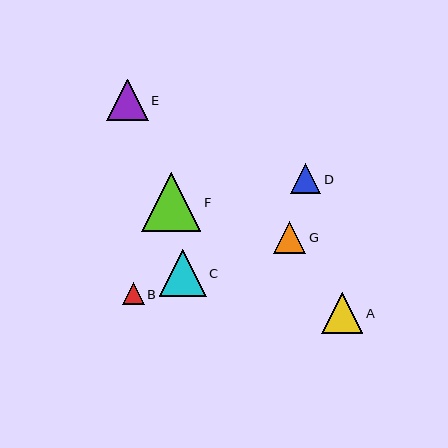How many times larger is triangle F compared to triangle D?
Triangle F is approximately 1.9 times the size of triangle D.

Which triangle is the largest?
Triangle F is the largest with a size of approximately 59 pixels.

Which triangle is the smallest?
Triangle B is the smallest with a size of approximately 22 pixels.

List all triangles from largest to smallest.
From largest to smallest: F, C, E, A, G, D, B.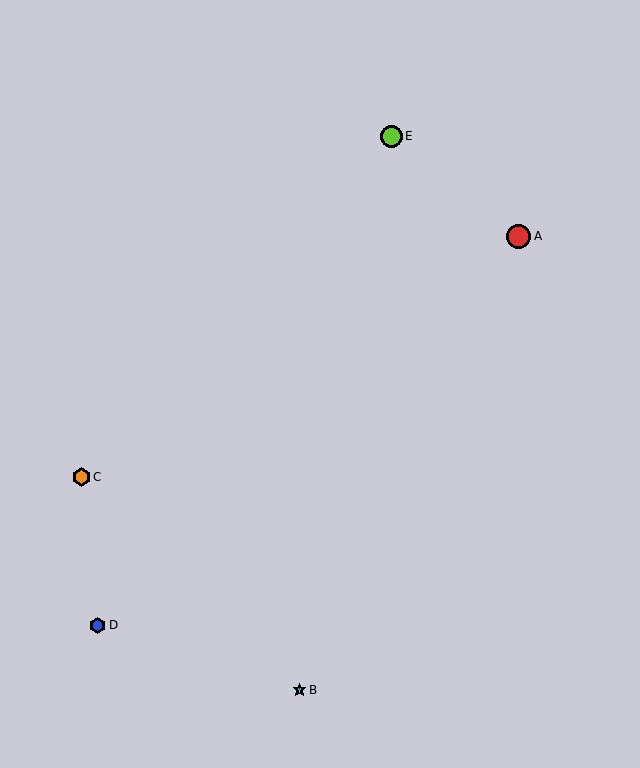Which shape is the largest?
The red circle (labeled A) is the largest.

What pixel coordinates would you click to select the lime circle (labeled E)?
Click at (391, 136) to select the lime circle E.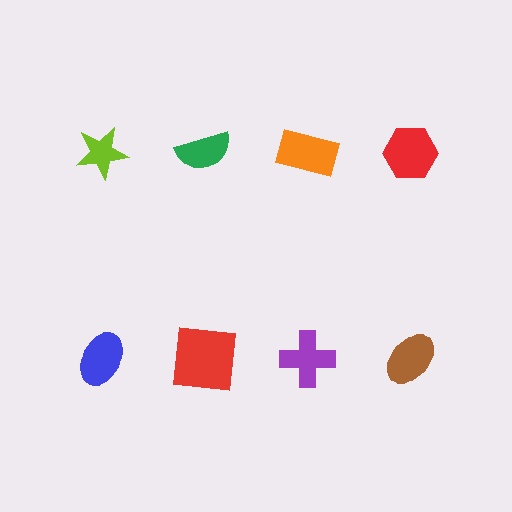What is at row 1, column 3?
An orange rectangle.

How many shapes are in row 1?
4 shapes.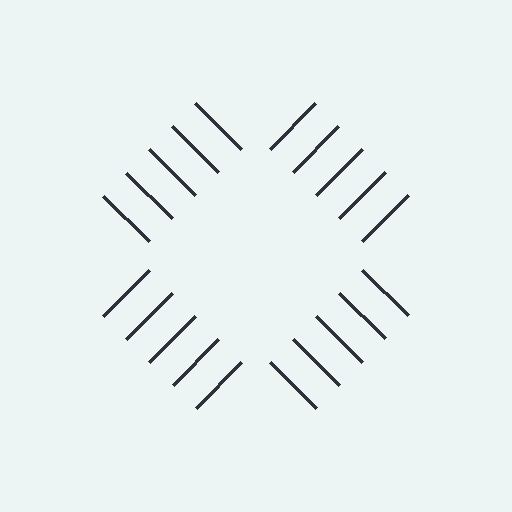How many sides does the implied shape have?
4 sides — the line-ends trace a square.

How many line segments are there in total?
20 — 5 along each of the 4 edges.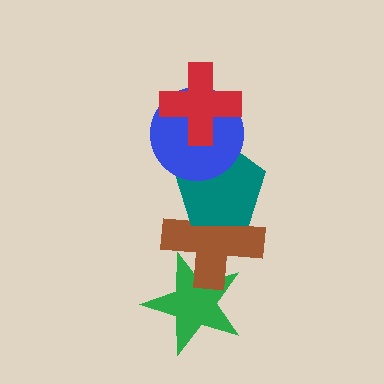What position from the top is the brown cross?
The brown cross is 4th from the top.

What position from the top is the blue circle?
The blue circle is 2nd from the top.